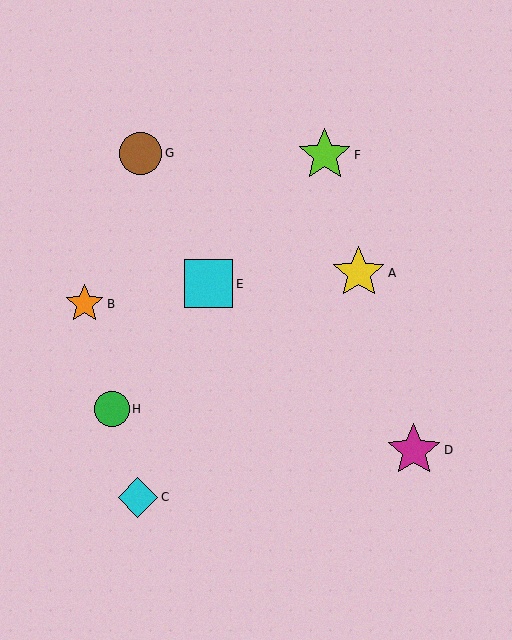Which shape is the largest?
The magenta star (labeled D) is the largest.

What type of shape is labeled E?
Shape E is a cyan square.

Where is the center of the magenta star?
The center of the magenta star is at (414, 450).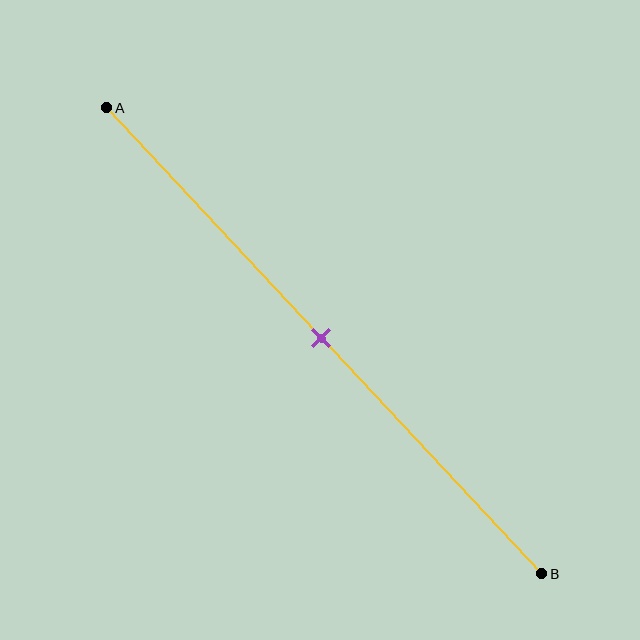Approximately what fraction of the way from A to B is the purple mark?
The purple mark is approximately 50% of the way from A to B.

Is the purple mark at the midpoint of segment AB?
Yes, the mark is approximately at the midpoint.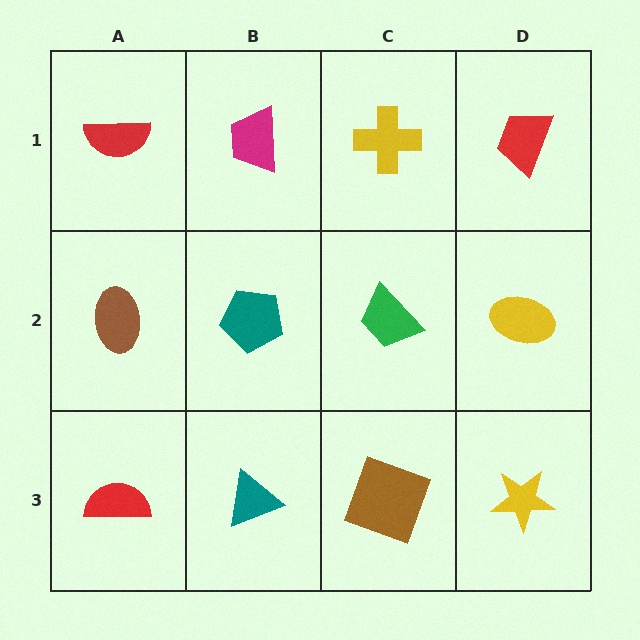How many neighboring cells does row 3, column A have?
2.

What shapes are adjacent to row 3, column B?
A teal pentagon (row 2, column B), a red semicircle (row 3, column A), a brown square (row 3, column C).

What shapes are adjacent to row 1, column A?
A brown ellipse (row 2, column A), a magenta trapezoid (row 1, column B).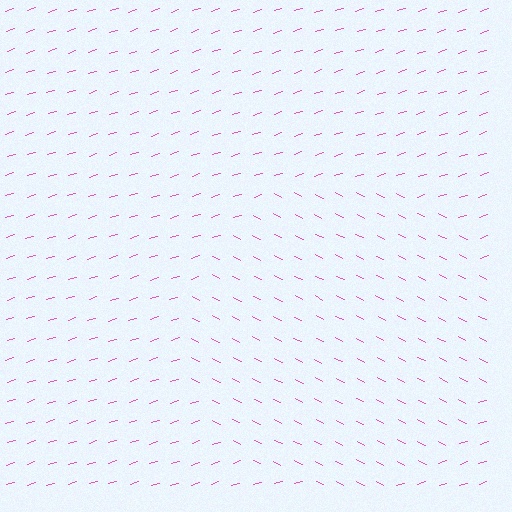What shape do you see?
I see a circle.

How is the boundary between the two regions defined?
The boundary is defined purely by a change in line orientation (approximately 45 degrees difference). All lines are the same color and thickness.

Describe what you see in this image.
The image is filled with small pink line segments. A circle region in the image has lines oriented differently from the surrounding lines, creating a visible texture boundary.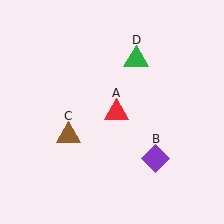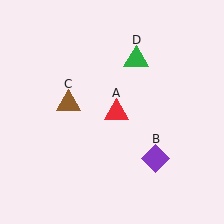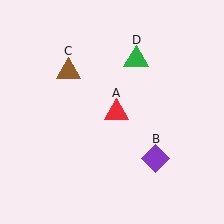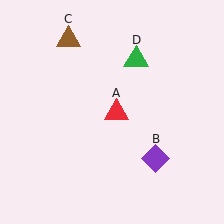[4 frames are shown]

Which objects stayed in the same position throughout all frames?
Red triangle (object A) and purple diamond (object B) and green triangle (object D) remained stationary.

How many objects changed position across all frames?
1 object changed position: brown triangle (object C).